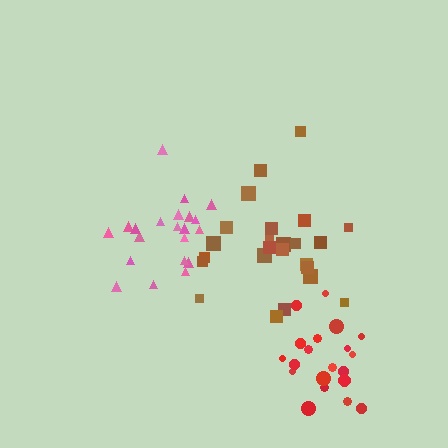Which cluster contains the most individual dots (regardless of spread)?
Brown (25).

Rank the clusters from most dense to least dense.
red, pink, brown.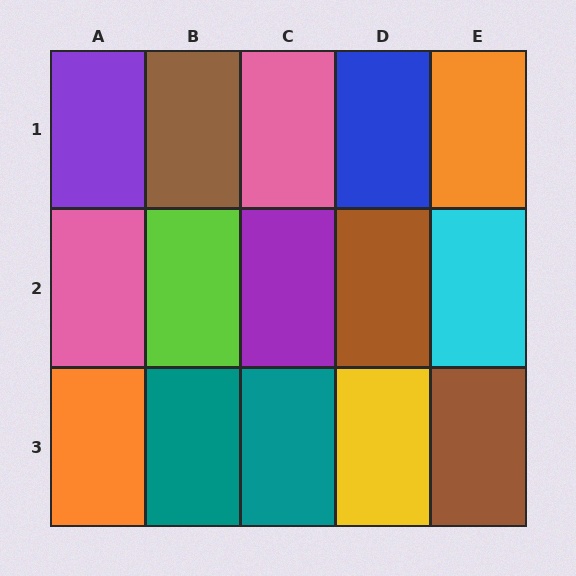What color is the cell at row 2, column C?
Purple.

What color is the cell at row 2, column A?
Pink.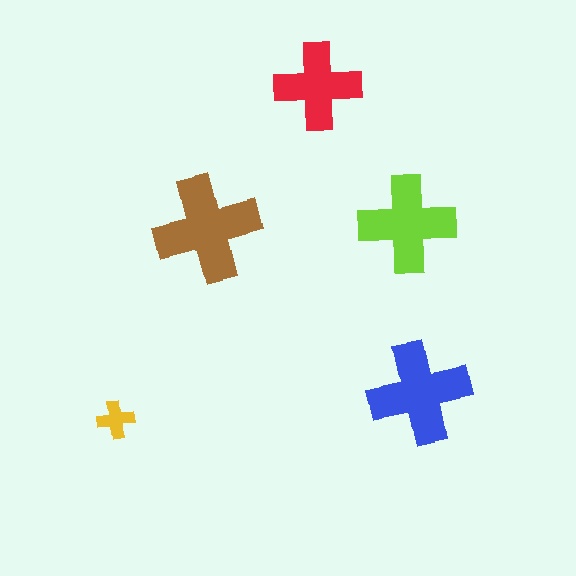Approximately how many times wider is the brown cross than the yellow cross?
About 3 times wider.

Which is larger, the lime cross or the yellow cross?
The lime one.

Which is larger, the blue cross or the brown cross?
The brown one.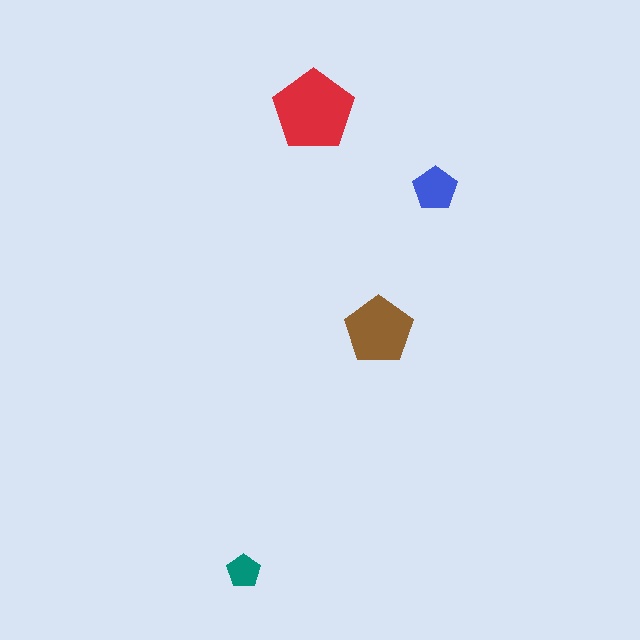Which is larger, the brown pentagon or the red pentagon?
The red one.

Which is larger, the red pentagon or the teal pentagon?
The red one.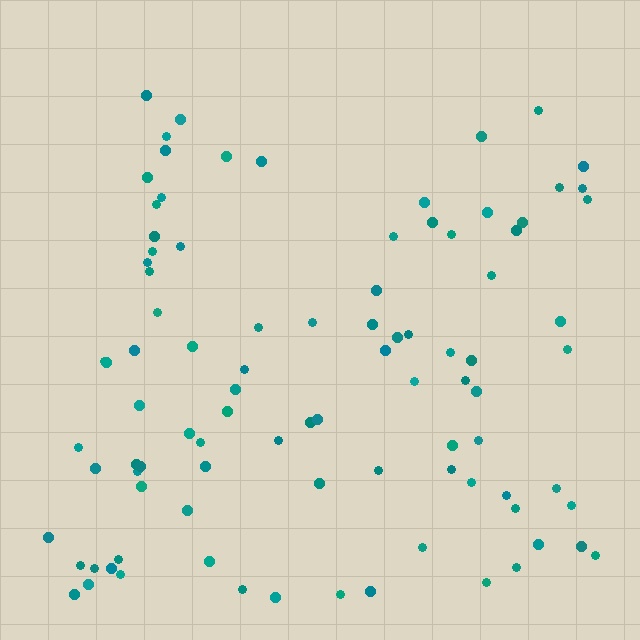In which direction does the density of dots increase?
From top to bottom, with the bottom side densest.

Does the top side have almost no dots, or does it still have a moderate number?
Still a moderate number, just noticeably fewer than the bottom.